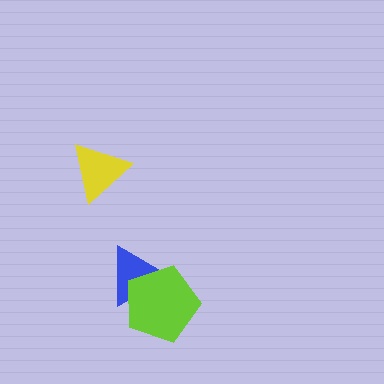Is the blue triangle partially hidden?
Yes, it is partially covered by another shape.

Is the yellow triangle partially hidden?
No, no other shape covers it.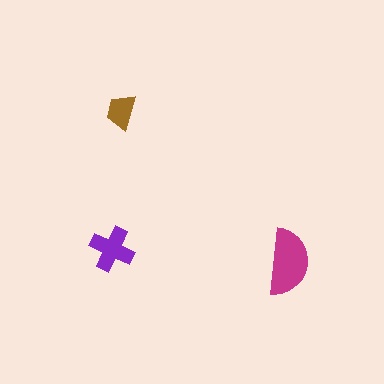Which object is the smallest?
The brown trapezoid.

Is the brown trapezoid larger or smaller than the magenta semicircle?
Smaller.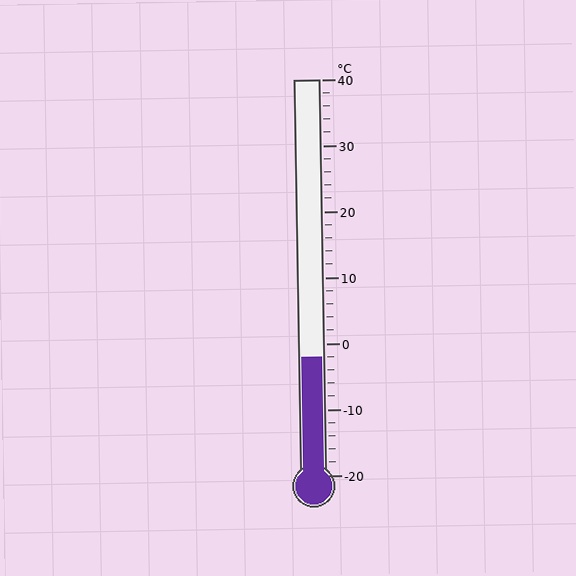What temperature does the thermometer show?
The thermometer shows approximately -2°C.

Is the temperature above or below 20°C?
The temperature is below 20°C.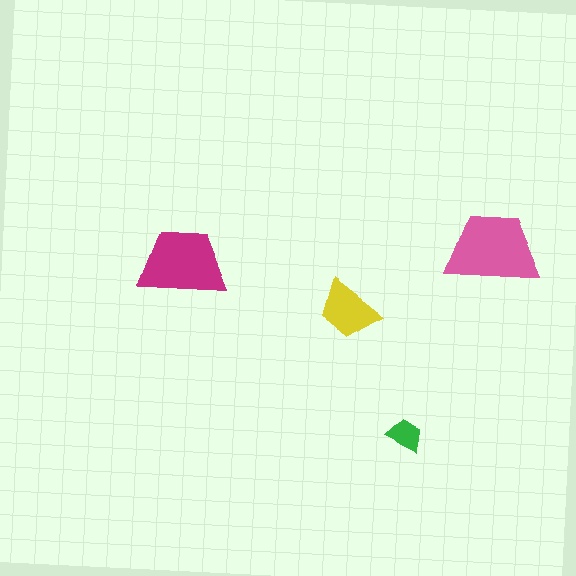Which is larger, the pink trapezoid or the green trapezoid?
The pink one.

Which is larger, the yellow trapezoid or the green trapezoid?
The yellow one.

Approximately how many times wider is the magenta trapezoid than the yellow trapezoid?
About 1.5 times wider.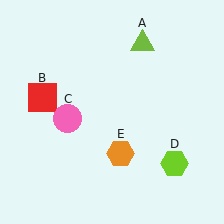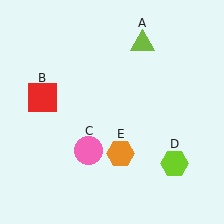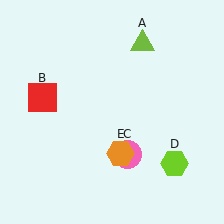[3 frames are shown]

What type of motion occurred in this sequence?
The pink circle (object C) rotated counterclockwise around the center of the scene.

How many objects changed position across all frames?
1 object changed position: pink circle (object C).